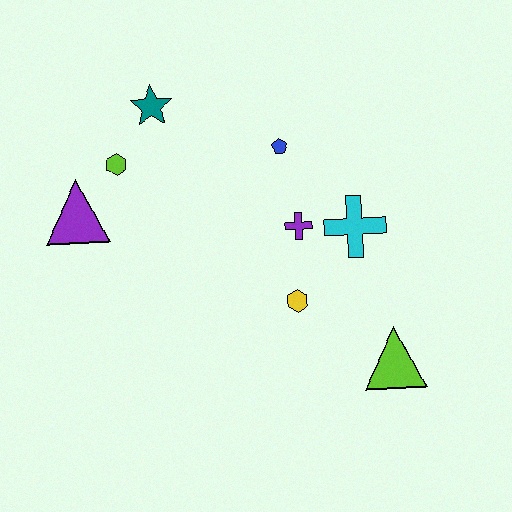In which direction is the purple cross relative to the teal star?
The purple cross is to the right of the teal star.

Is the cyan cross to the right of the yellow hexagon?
Yes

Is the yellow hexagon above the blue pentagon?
No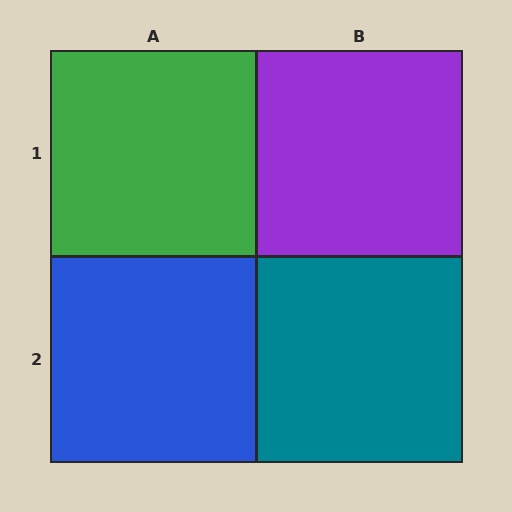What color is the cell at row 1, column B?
Purple.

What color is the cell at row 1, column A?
Green.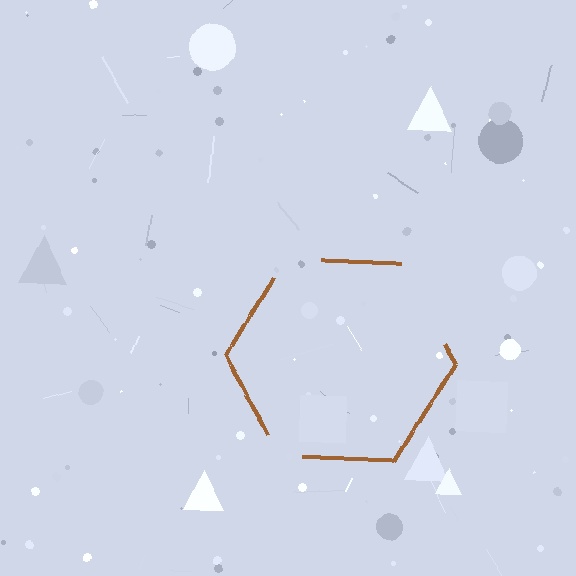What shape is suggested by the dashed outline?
The dashed outline suggests a hexagon.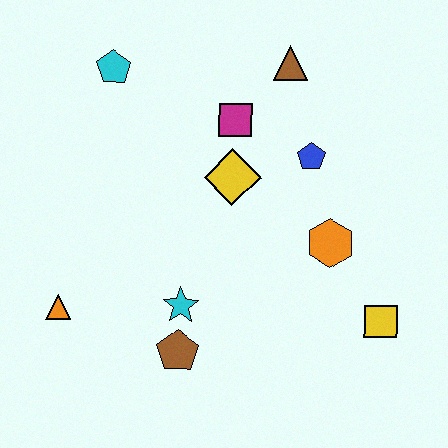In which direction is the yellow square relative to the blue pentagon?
The yellow square is below the blue pentagon.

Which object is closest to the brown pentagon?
The cyan star is closest to the brown pentagon.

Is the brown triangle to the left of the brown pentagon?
No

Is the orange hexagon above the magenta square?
No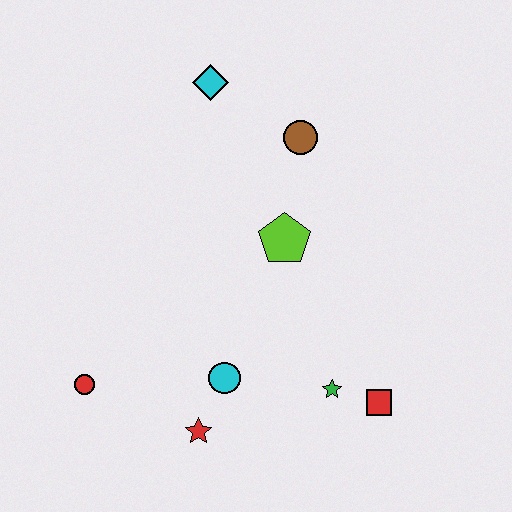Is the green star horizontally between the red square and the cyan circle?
Yes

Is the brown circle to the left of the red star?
No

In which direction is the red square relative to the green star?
The red square is to the right of the green star.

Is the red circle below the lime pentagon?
Yes